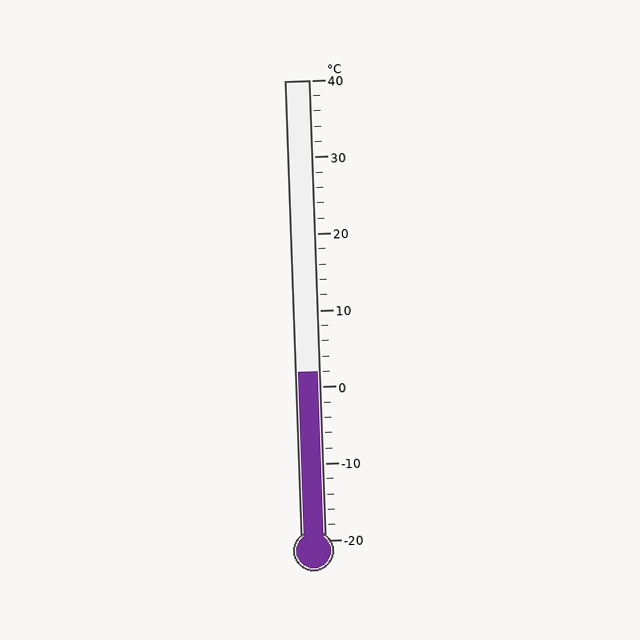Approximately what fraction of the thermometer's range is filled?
The thermometer is filled to approximately 35% of its range.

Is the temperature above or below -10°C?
The temperature is above -10°C.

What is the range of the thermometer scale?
The thermometer scale ranges from -20°C to 40°C.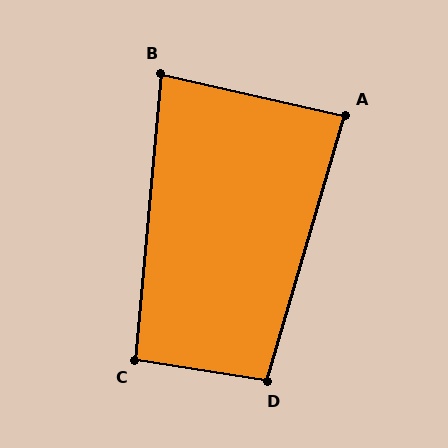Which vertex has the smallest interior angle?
B, at approximately 83 degrees.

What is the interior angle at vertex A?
Approximately 86 degrees (approximately right).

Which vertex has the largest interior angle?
D, at approximately 97 degrees.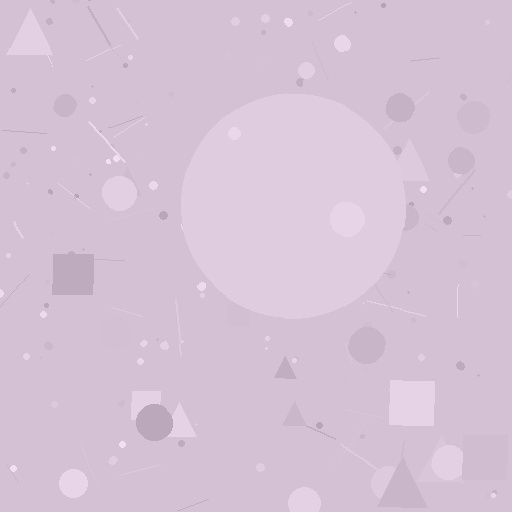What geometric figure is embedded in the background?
A circle is embedded in the background.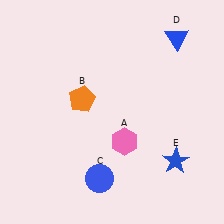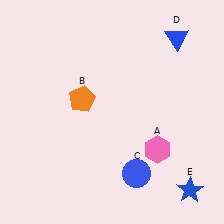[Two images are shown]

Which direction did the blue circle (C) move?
The blue circle (C) moved right.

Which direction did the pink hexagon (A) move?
The pink hexagon (A) moved right.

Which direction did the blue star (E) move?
The blue star (E) moved down.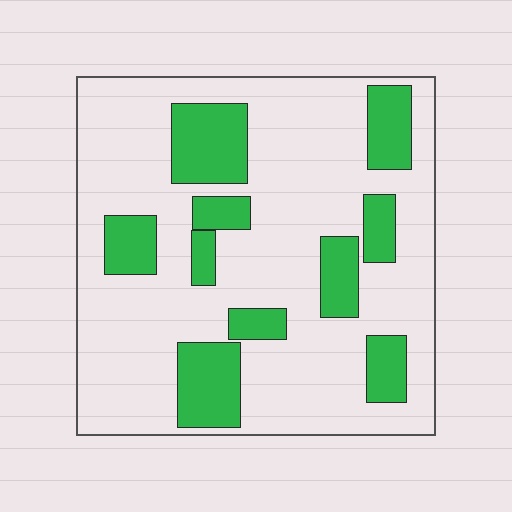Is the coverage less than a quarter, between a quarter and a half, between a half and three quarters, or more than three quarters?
Less than a quarter.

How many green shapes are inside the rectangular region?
10.